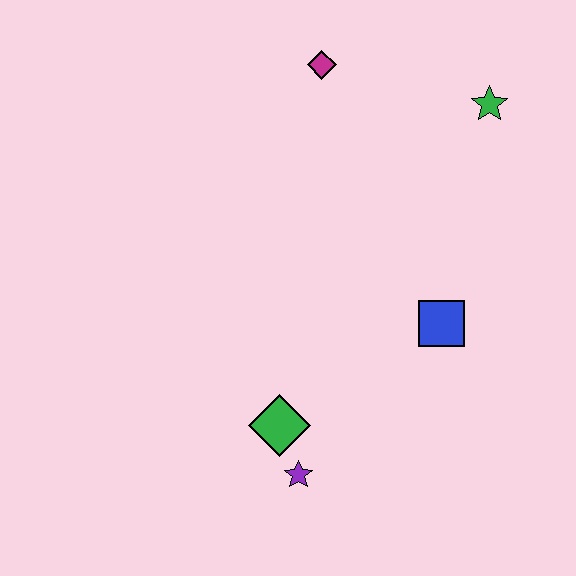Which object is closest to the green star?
The magenta diamond is closest to the green star.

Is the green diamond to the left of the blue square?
Yes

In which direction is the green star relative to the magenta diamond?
The green star is to the right of the magenta diamond.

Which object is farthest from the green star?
The purple star is farthest from the green star.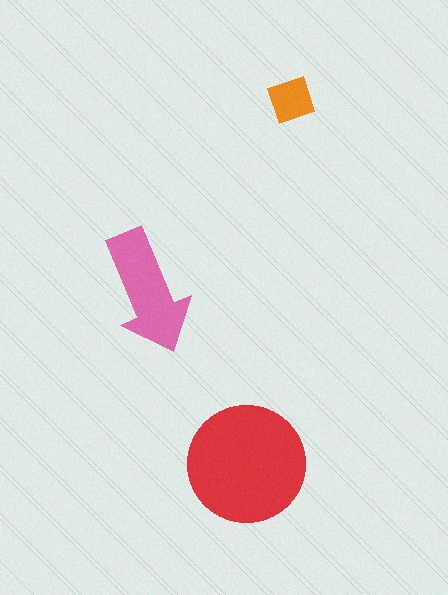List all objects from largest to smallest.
The red circle, the pink arrow, the orange diamond.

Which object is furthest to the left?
The pink arrow is leftmost.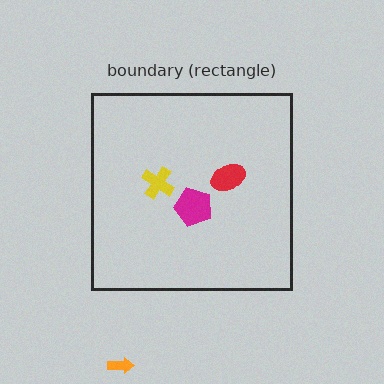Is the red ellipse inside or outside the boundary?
Inside.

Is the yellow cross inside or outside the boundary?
Inside.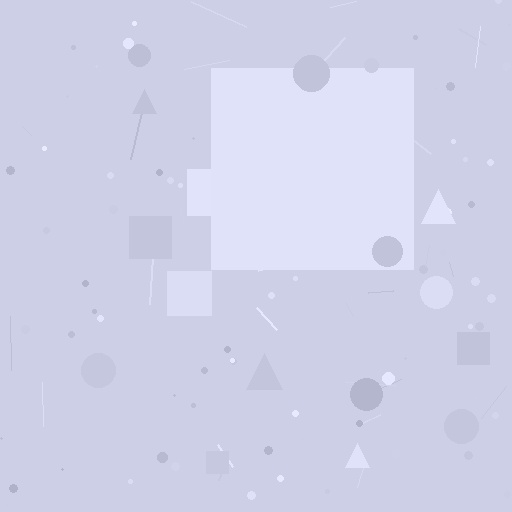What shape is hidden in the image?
A square is hidden in the image.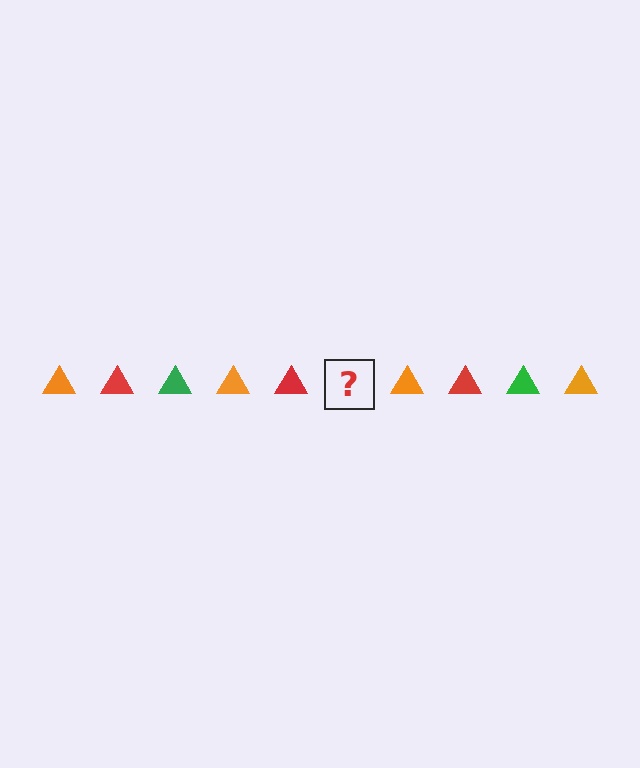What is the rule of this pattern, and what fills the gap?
The rule is that the pattern cycles through orange, red, green triangles. The gap should be filled with a green triangle.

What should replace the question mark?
The question mark should be replaced with a green triangle.